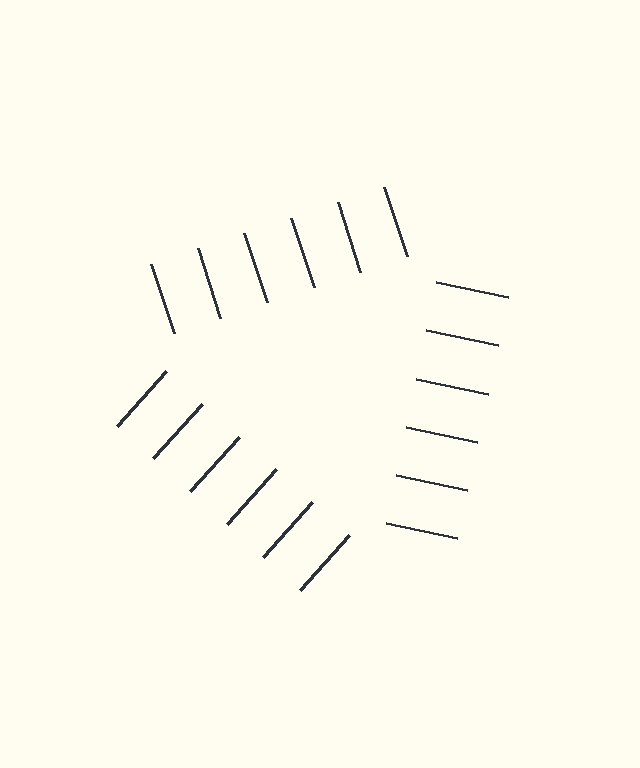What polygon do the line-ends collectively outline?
An illusory triangle — the line segments terminate on its edges but no continuous stroke is drawn.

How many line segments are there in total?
18 — 6 along each of the 3 edges.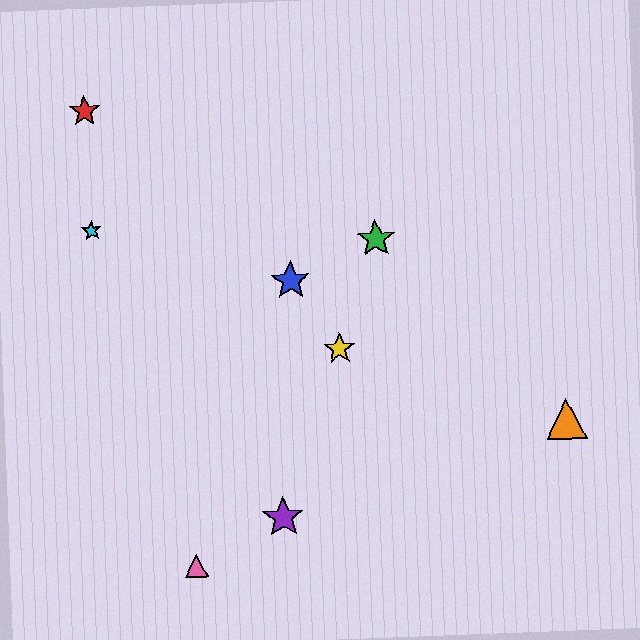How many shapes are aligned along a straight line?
3 shapes (the green star, the yellow star, the purple star) are aligned along a straight line.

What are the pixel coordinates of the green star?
The green star is at (376, 239).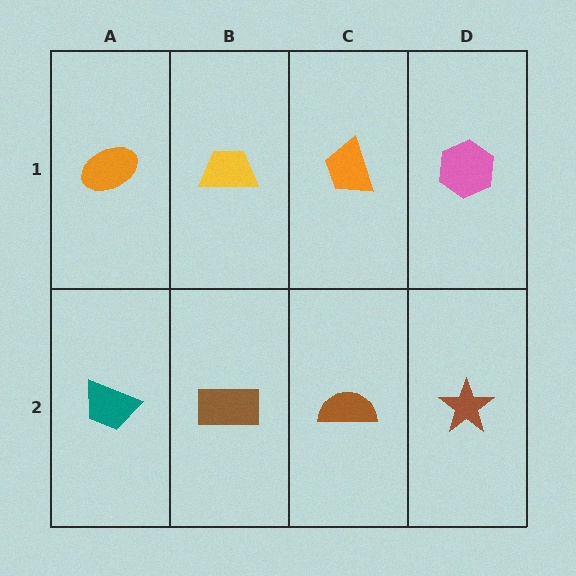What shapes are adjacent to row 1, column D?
A brown star (row 2, column D), an orange trapezoid (row 1, column C).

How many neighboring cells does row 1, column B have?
3.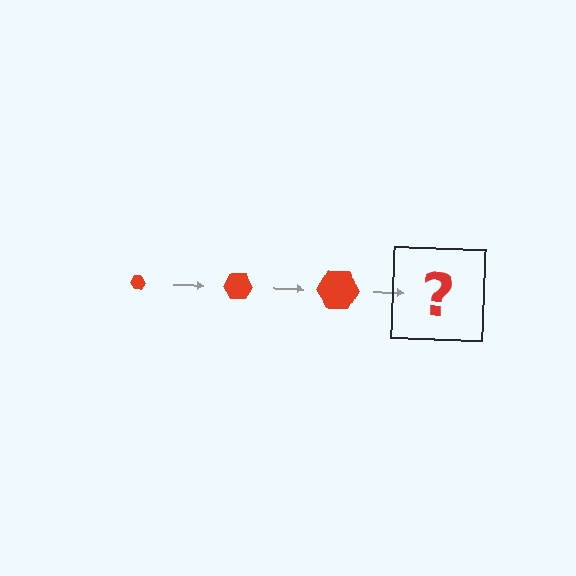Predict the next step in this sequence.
The next step is a red hexagon, larger than the previous one.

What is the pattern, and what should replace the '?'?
The pattern is that the hexagon gets progressively larger each step. The '?' should be a red hexagon, larger than the previous one.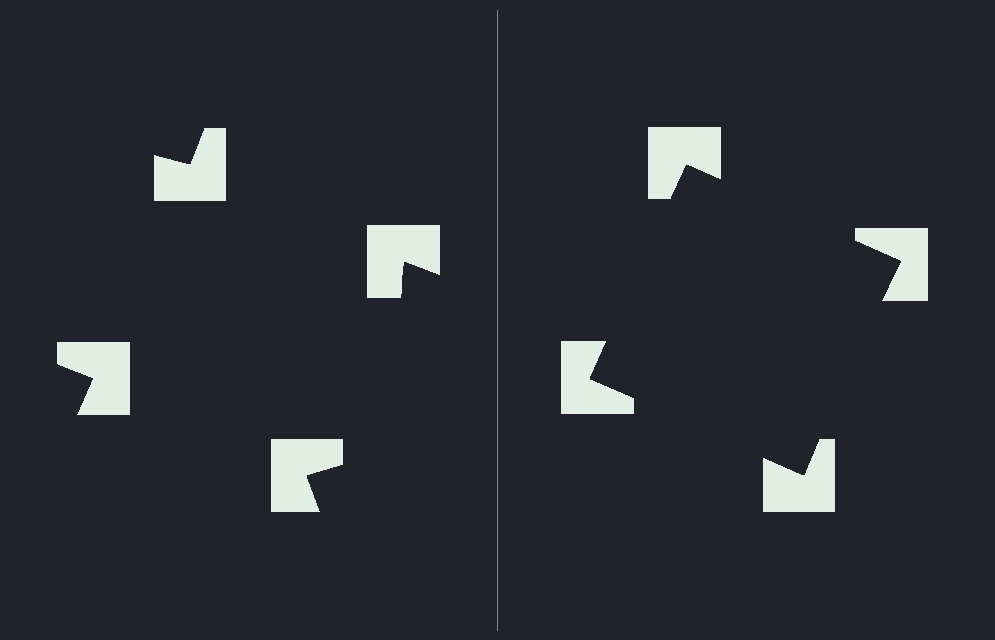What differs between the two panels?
The notched squares are positioned identically on both sides; only the wedge orientations differ. On the right they align to a square; on the left they are misaligned.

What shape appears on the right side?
An illusory square.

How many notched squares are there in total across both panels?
8 — 4 on each side.